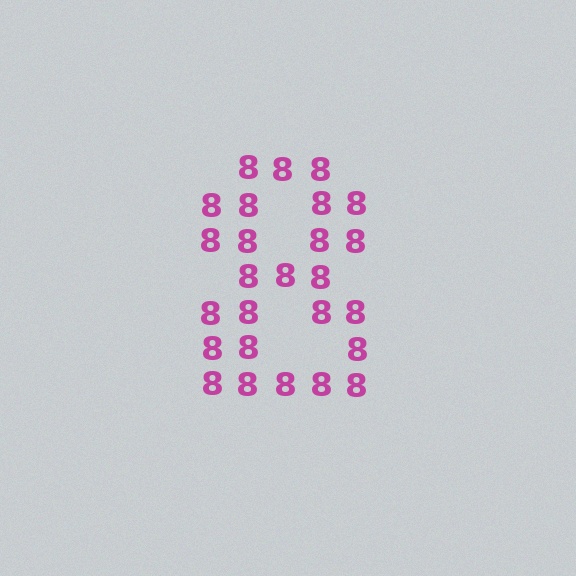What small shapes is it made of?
It is made of small digit 8's.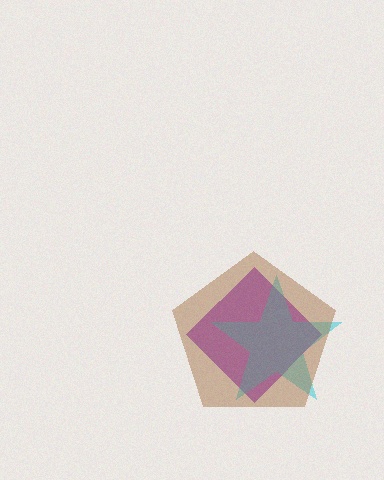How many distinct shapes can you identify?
There are 3 distinct shapes: a purple diamond, a cyan star, a brown pentagon.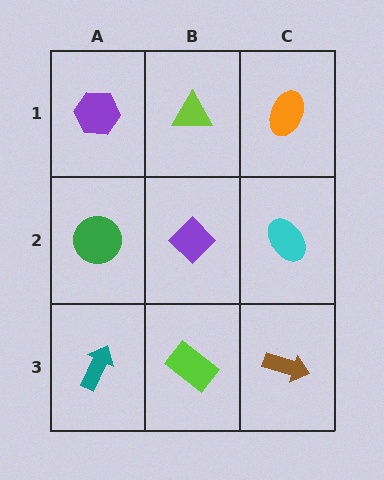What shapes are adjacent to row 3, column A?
A green circle (row 2, column A), a lime rectangle (row 3, column B).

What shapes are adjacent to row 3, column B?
A purple diamond (row 2, column B), a teal arrow (row 3, column A), a brown arrow (row 3, column C).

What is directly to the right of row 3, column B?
A brown arrow.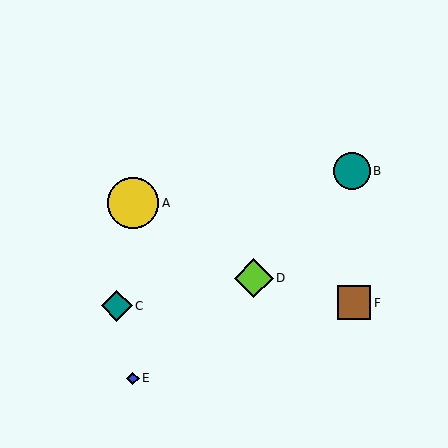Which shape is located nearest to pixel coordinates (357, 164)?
The teal circle (labeled B) at (352, 171) is nearest to that location.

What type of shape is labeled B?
Shape B is a teal circle.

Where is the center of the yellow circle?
The center of the yellow circle is at (133, 203).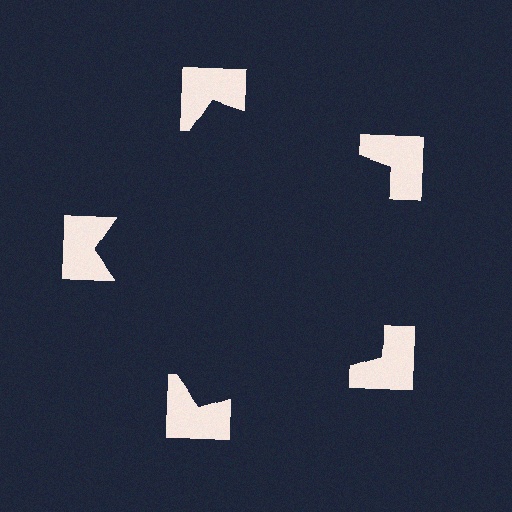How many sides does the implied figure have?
5 sides.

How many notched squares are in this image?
There are 5 — one at each vertex of the illusory pentagon.